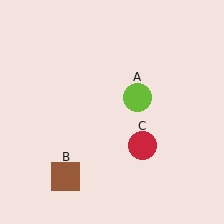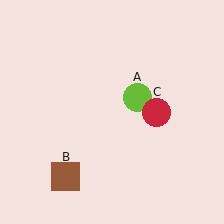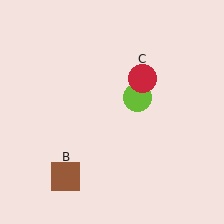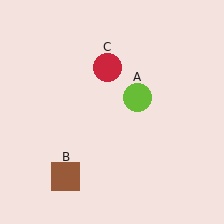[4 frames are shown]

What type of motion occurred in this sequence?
The red circle (object C) rotated counterclockwise around the center of the scene.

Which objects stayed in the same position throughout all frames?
Lime circle (object A) and brown square (object B) remained stationary.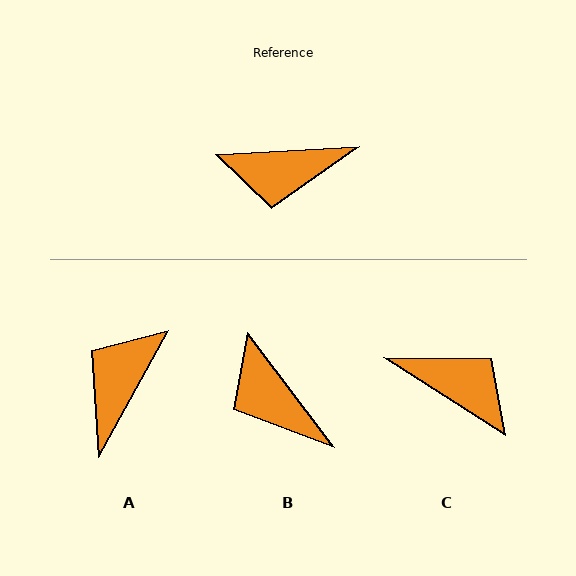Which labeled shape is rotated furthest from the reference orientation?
C, about 145 degrees away.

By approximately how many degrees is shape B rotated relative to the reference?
Approximately 56 degrees clockwise.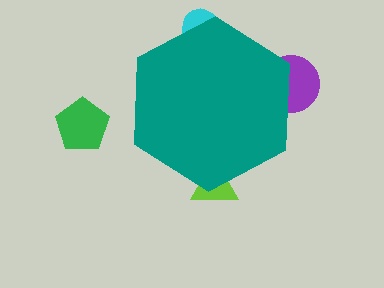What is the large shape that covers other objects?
A teal hexagon.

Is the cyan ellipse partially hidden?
Yes, the cyan ellipse is partially hidden behind the teal hexagon.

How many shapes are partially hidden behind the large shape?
3 shapes are partially hidden.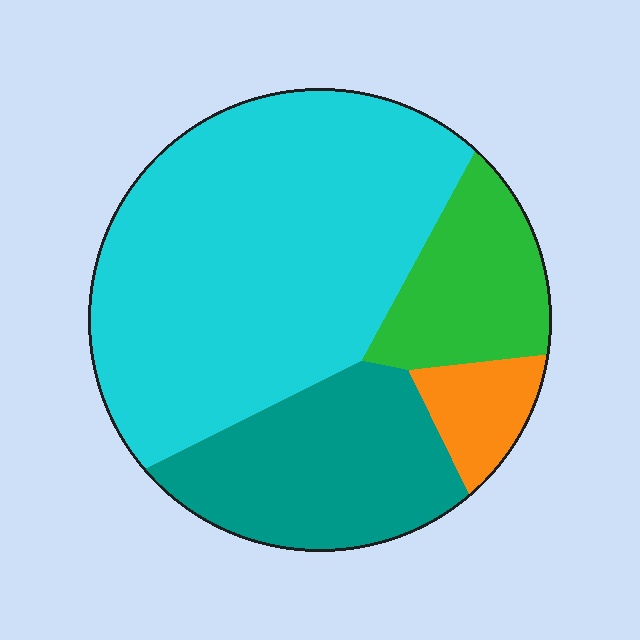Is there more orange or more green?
Green.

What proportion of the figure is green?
Green takes up about one eighth (1/8) of the figure.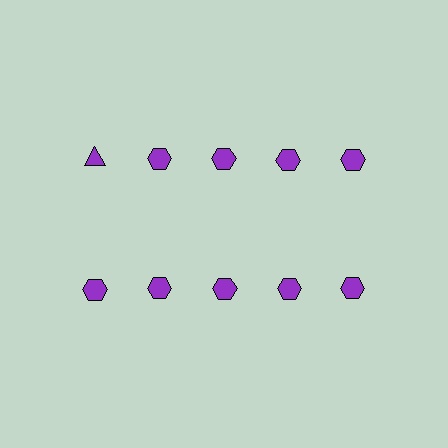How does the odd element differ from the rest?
It has a different shape: triangle instead of hexagon.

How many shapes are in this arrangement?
There are 10 shapes arranged in a grid pattern.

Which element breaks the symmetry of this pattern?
The purple triangle in the top row, leftmost column breaks the symmetry. All other shapes are purple hexagons.